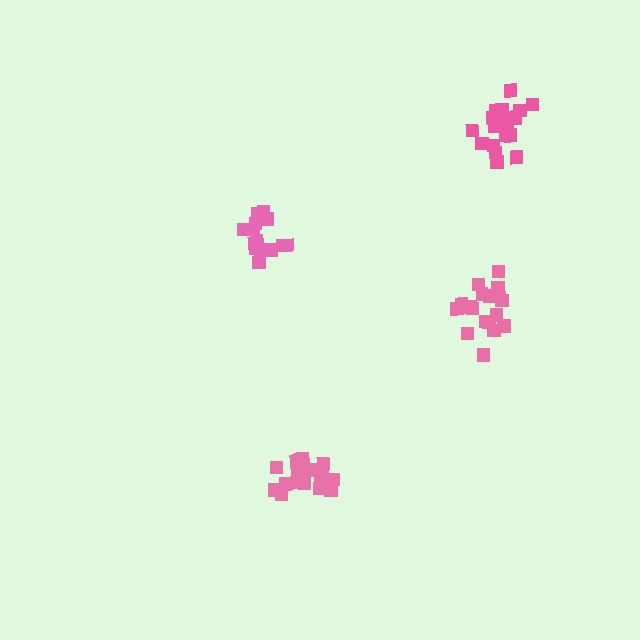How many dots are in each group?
Group 1: 14 dots, Group 2: 18 dots, Group 3: 18 dots, Group 4: 18 dots (68 total).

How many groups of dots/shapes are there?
There are 4 groups.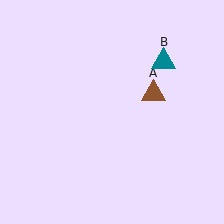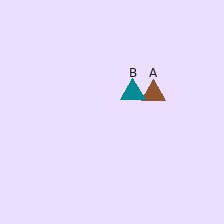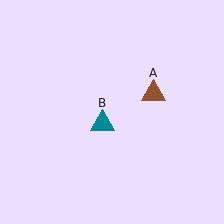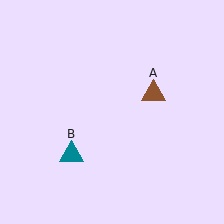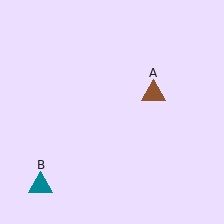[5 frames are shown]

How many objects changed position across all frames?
1 object changed position: teal triangle (object B).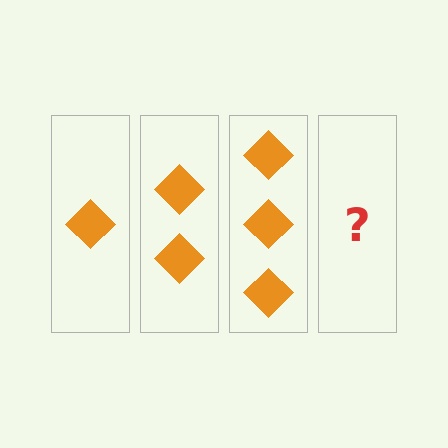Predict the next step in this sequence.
The next step is 4 diamonds.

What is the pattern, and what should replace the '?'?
The pattern is that each step adds one more diamond. The '?' should be 4 diamonds.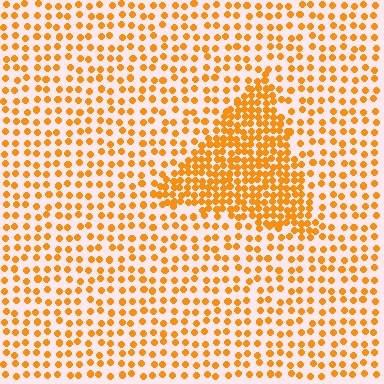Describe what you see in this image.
The image contains small orange elements arranged at two different densities. A triangle-shaped region is visible where the elements are more densely packed than the surrounding area.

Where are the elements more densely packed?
The elements are more densely packed inside the triangle boundary.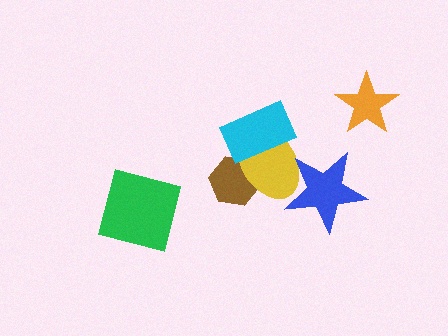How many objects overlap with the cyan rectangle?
1 object overlaps with the cyan rectangle.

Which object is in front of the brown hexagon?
The yellow ellipse is in front of the brown hexagon.